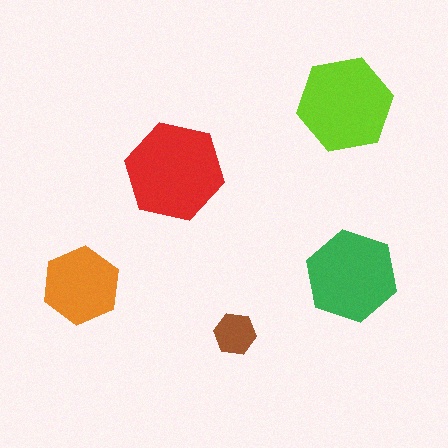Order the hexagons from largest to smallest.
the red one, the lime one, the green one, the orange one, the brown one.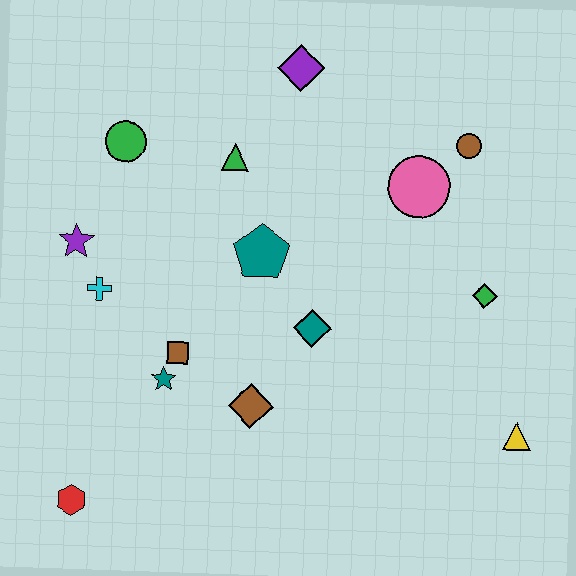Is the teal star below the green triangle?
Yes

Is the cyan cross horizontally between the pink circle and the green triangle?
No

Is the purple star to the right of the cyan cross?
No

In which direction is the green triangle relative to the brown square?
The green triangle is above the brown square.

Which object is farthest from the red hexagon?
The brown circle is farthest from the red hexagon.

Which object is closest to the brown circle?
The pink circle is closest to the brown circle.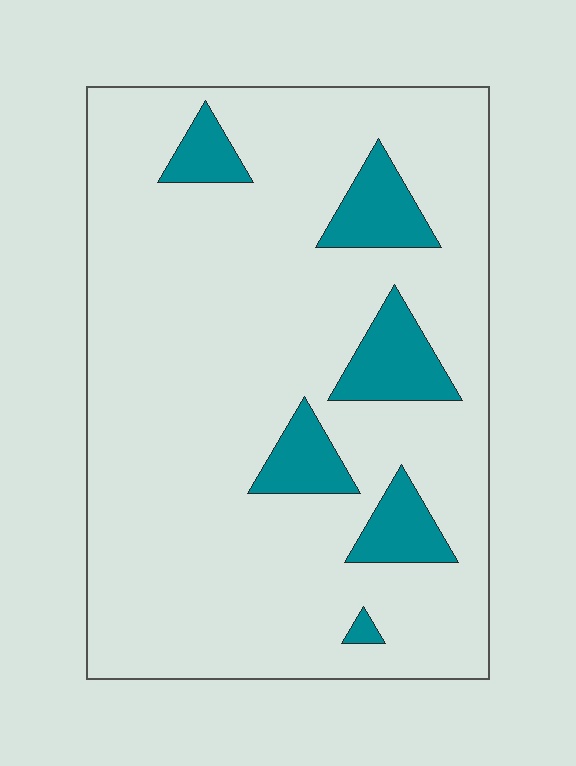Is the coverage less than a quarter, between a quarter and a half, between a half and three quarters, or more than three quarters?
Less than a quarter.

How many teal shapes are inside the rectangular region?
6.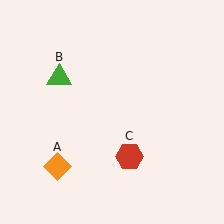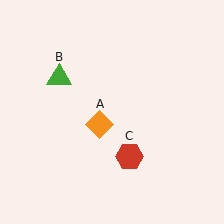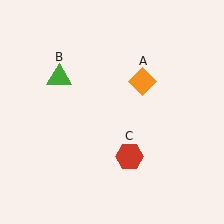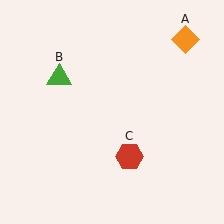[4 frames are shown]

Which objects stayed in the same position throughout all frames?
Green triangle (object B) and red hexagon (object C) remained stationary.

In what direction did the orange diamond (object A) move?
The orange diamond (object A) moved up and to the right.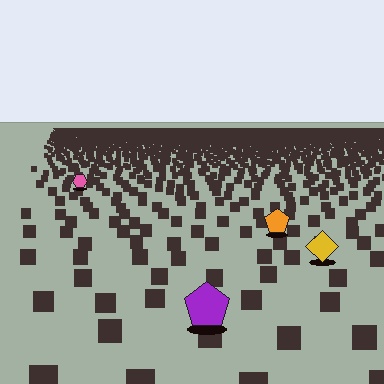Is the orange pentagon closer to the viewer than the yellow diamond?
No. The yellow diamond is closer — you can tell from the texture gradient: the ground texture is coarser near it.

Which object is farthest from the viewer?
The pink hexagon is farthest from the viewer. It appears smaller and the ground texture around it is denser.